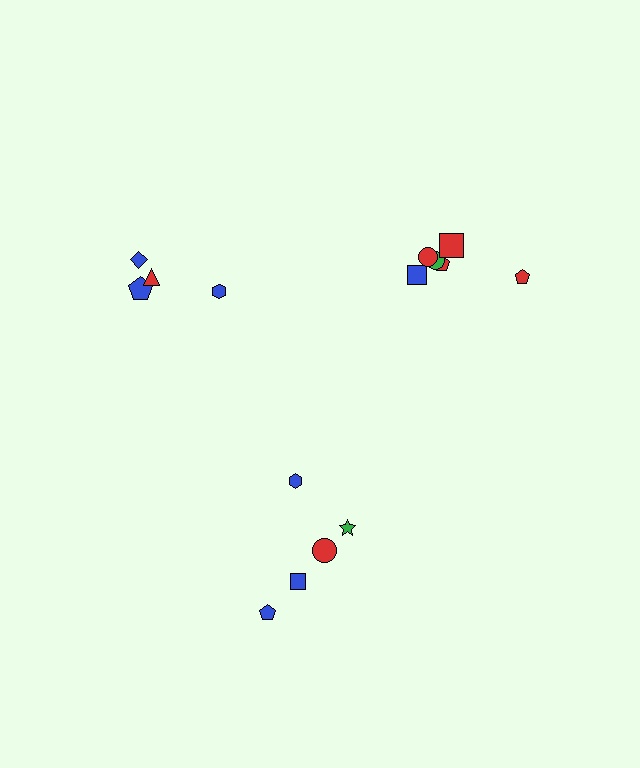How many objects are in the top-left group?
There are 4 objects.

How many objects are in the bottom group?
There are 5 objects.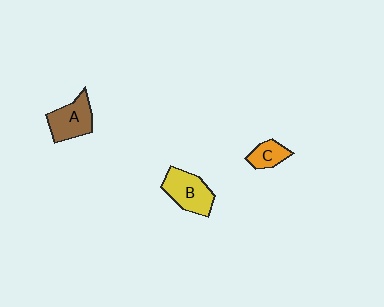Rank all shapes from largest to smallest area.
From largest to smallest: B (yellow), A (brown), C (orange).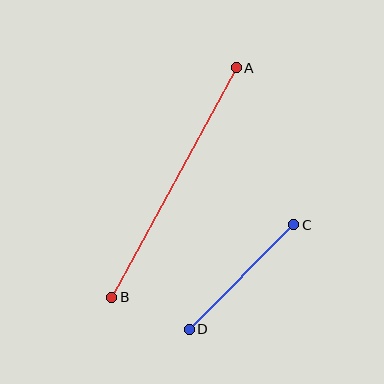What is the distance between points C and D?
The distance is approximately 148 pixels.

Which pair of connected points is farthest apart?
Points A and B are farthest apart.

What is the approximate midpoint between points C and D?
The midpoint is at approximately (242, 277) pixels.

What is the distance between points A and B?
The distance is approximately 261 pixels.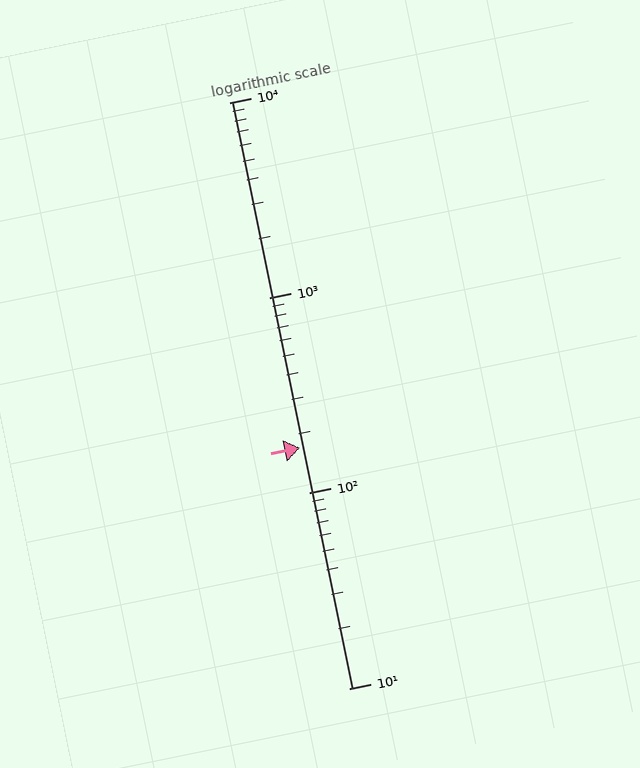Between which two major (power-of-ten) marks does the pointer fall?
The pointer is between 100 and 1000.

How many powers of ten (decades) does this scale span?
The scale spans 3 decades, from 10 to 10000.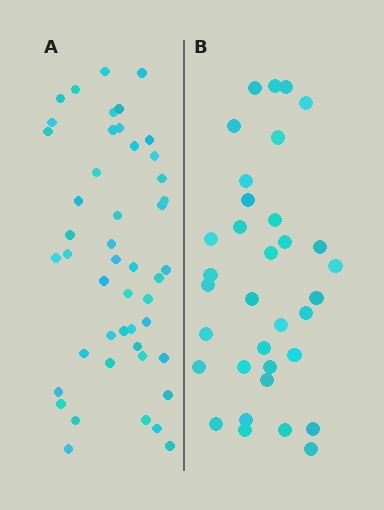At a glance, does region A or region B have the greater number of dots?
Region A (the left region) has more dots.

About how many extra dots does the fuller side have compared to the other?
Region A has approximately 15 more dots than region B.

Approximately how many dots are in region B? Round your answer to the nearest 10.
About 30 dots. (The exact count is 34, which rounds to 30.)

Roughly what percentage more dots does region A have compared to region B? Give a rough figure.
About 40% more.